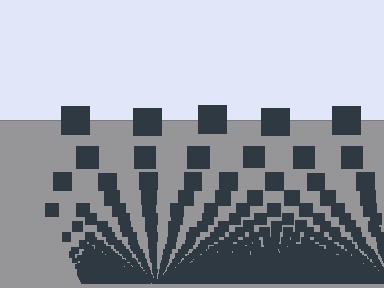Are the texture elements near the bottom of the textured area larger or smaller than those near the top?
Smaller. The gradient is inverted — elements near the bottom are smaller and denser.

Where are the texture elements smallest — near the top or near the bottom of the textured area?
Near the bottom.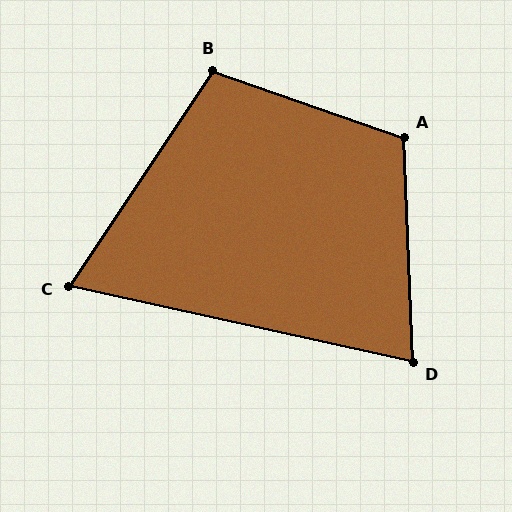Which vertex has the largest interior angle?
A, at approximately 111 degrees.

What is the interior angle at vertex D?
Approximately 75 degrees (acute).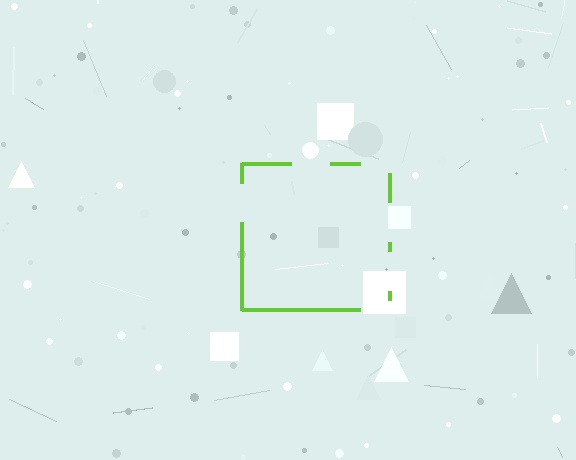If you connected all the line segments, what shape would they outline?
They would outline a square.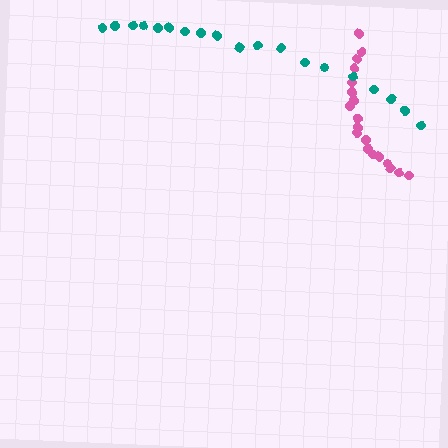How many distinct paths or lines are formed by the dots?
There are 2 distinct paths.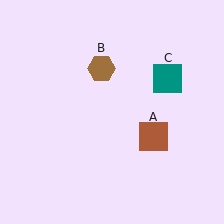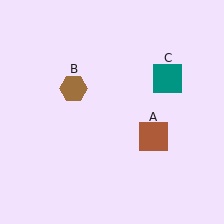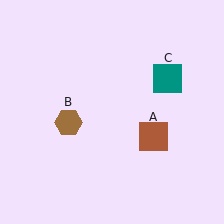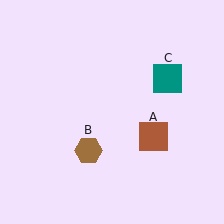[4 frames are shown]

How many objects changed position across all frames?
1 object changed position: brown hexagon (object B).